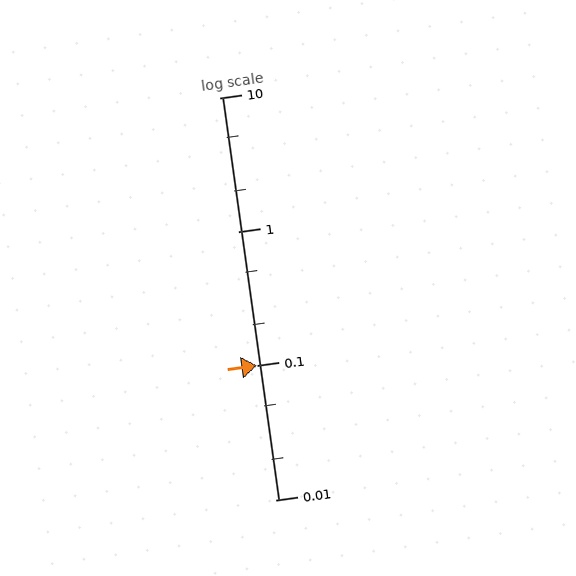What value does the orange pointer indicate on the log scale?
The pointer indicates approximately 0.1.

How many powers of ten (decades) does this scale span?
The scale spans 3 decades, from 0.01 to 10.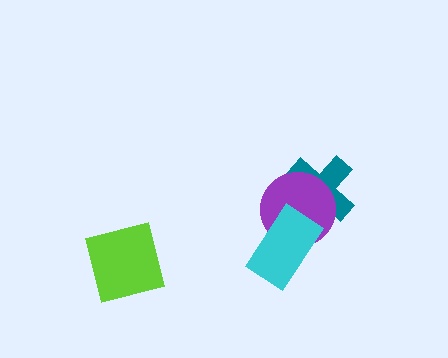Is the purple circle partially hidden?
Yes, it is partially covered by another shape.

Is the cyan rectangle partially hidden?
No, no other shape covers it.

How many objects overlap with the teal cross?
1 object overlaps with the teal cross.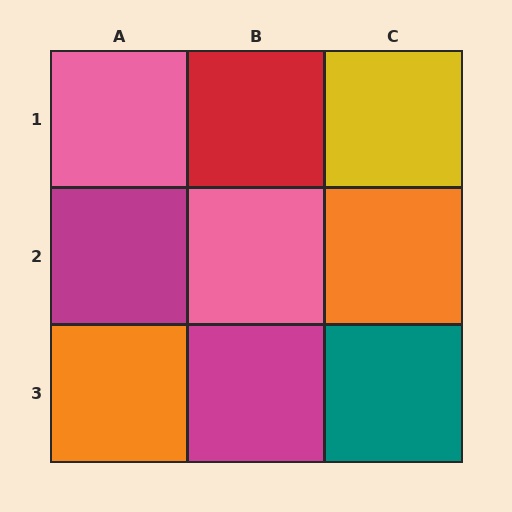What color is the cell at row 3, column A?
Orange.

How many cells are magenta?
2 cells are magenta.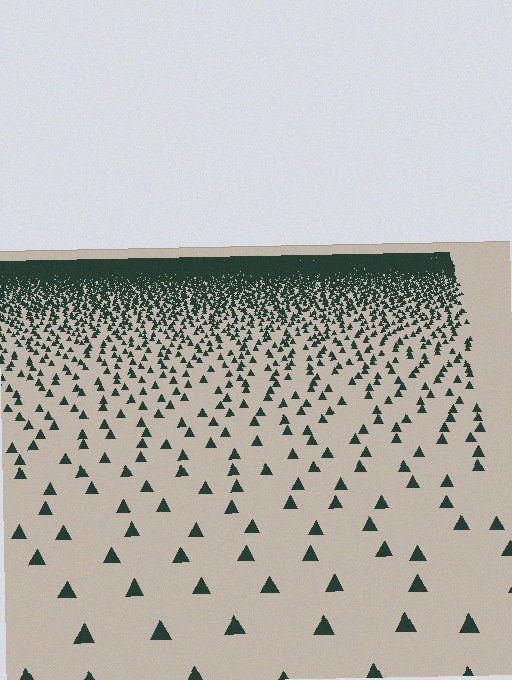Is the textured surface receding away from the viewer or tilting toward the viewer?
The surface is receding away from the viewer. Texture elements get smaller and denser toward the top.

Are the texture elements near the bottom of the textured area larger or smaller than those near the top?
Larger. Near the bottom, elements are closer to the viewer and appear at a bigger on-screen size.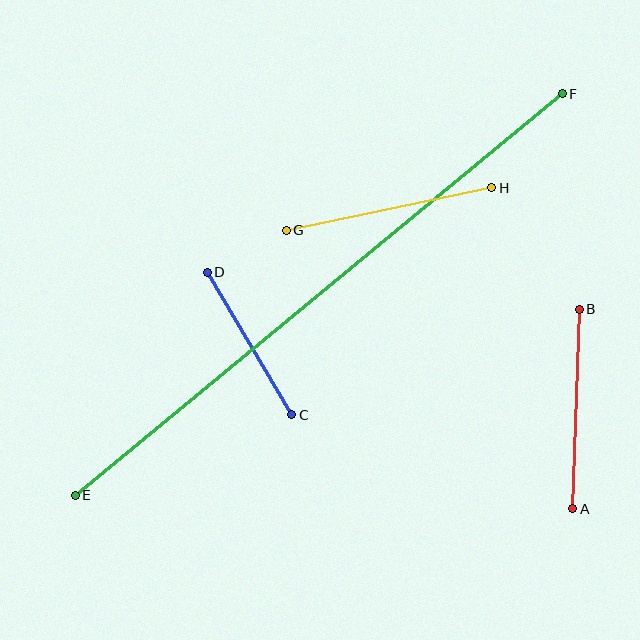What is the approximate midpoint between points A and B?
The midpoint is at approximately (576, 409) pixels.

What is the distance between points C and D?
The distance is approximately 166 pixels.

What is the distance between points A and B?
The distance is approximately 200 pixels.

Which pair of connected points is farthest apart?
Points E and F are farthest apart.